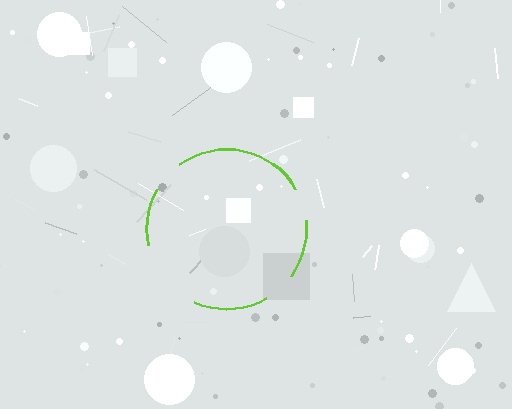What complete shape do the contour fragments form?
The contour fragments form a circle.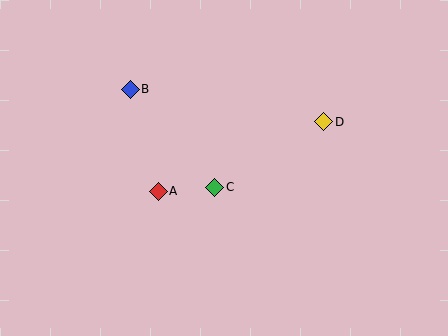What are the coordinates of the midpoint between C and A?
The midpoint between C and A is at (187, 189).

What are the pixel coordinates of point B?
Point B is at (130, 89).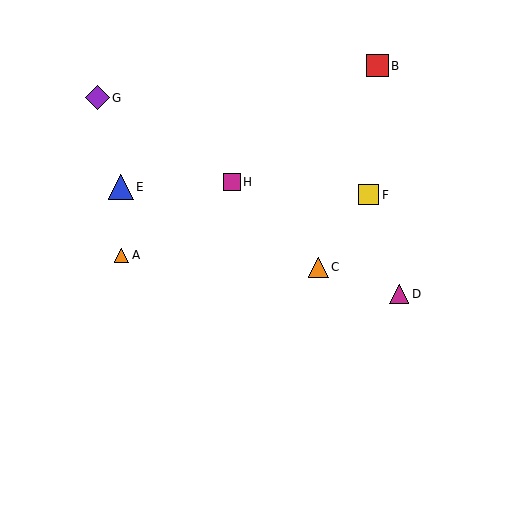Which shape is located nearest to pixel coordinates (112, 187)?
The blue triangle (labeled E) at (121, 187) is nearest to that location.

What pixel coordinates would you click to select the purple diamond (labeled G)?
Click at (97, 98) to select the purple diamond G.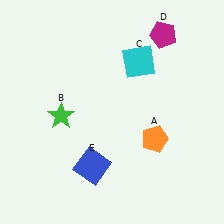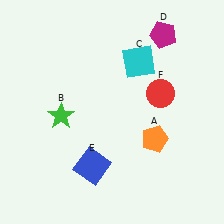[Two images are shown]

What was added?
A red circle (F) was added in Image 2.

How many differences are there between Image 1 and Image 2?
There is 1 difference between the two images.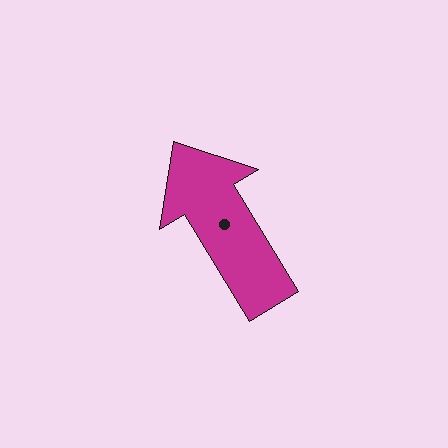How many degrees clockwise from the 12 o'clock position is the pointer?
Approximately 329 degrees.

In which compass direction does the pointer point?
Northwest.